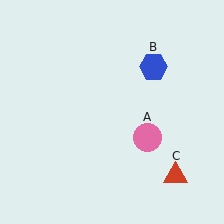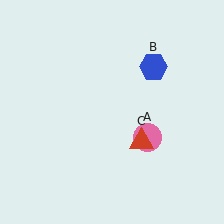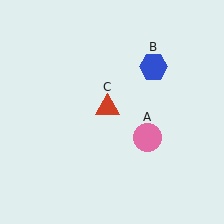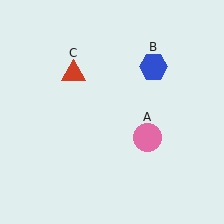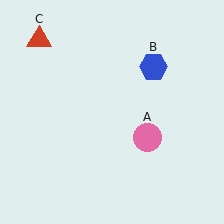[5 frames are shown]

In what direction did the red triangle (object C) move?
The red triangle (object C) moved up and to the left.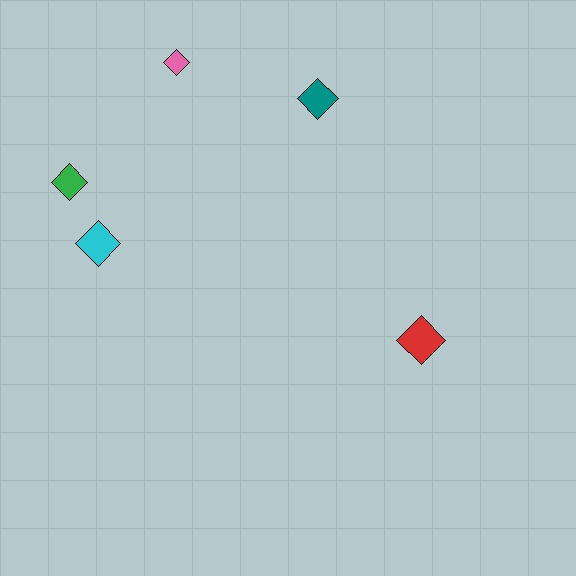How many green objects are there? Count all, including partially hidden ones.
There is 1 green object.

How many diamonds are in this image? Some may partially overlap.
There are 5 diamonds.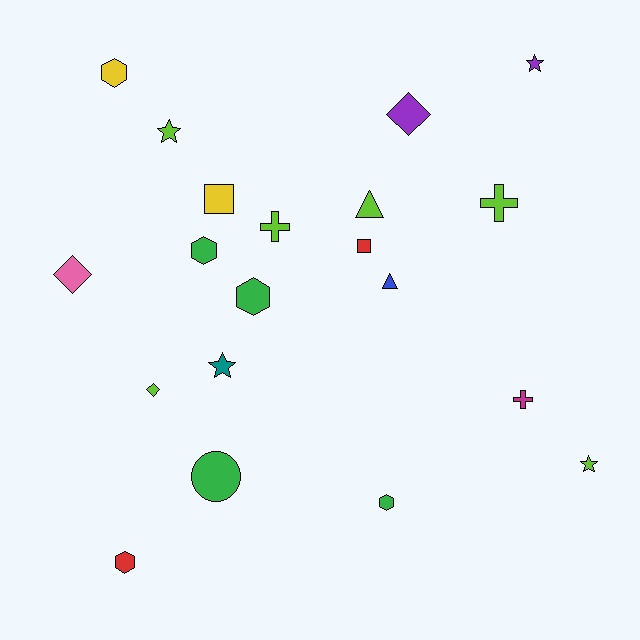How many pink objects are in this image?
There is 1 pink object.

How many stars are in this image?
There are 4 stars.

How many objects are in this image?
There are 20 objects.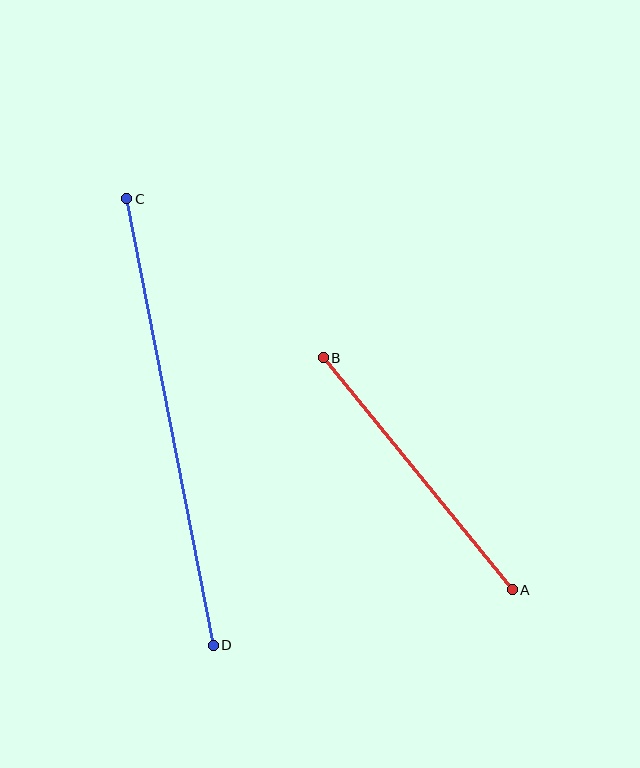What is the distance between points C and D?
The distance is approximately 455 pixels.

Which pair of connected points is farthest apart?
Points C and D are farthest apart.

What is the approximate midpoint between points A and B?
The midpoint is at approximately (418, 474) pixels.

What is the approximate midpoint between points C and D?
The midpoint is at approximately (170, 422) pixels.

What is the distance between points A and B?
The distance is approximately 299 pixels.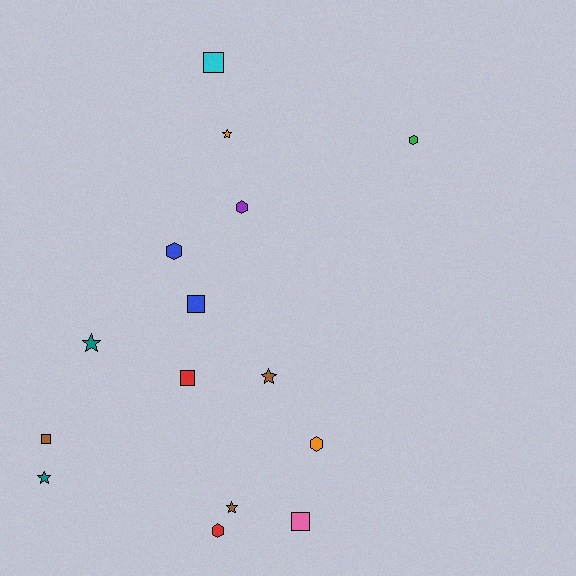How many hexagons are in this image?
There are 5 hexagons.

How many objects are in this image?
There are 15 objects.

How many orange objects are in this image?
There are 2 orange objects.